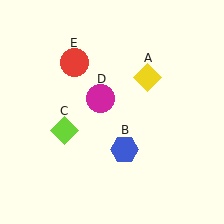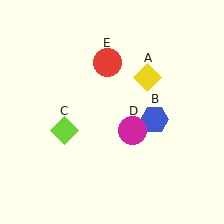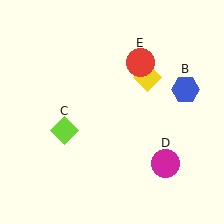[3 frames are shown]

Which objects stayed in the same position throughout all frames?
Yellow diamond (object A) and lime diamond (object C) remained stationary.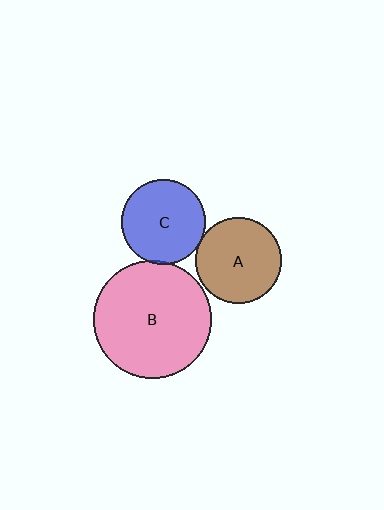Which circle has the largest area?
Circle B (pink).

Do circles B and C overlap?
Yes.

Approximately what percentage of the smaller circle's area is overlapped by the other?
Approximately 5%.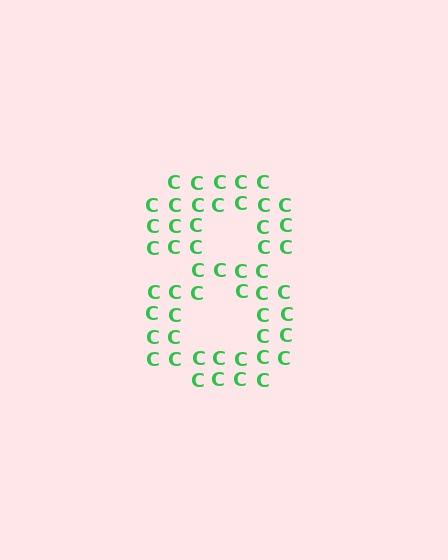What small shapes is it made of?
It is made of small letter C's.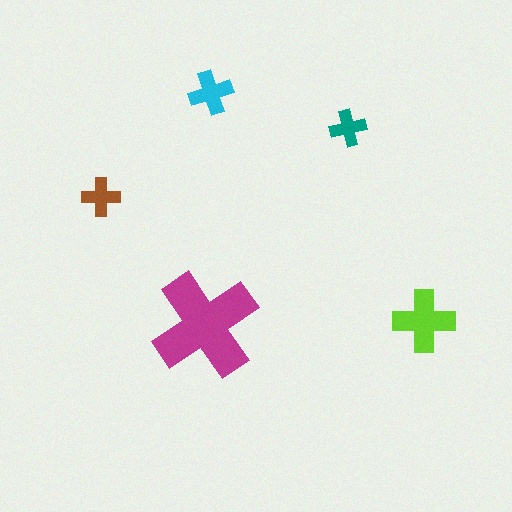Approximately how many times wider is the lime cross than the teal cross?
About 1.5 times wider.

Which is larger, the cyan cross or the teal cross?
The cyan one.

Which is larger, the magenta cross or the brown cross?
The magenta one.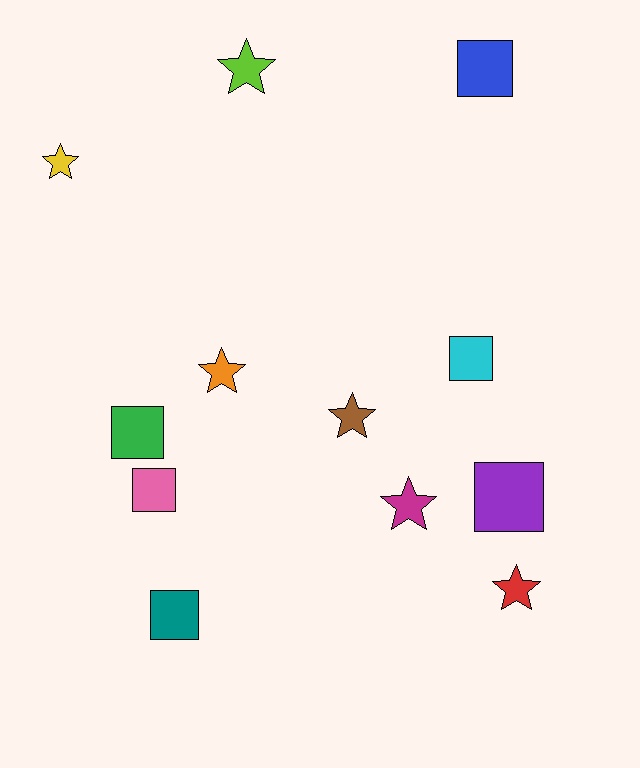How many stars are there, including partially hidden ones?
There are 6 stars.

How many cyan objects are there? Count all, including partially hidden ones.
There is 1 cyan object.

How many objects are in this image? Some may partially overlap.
There are 12 objects.